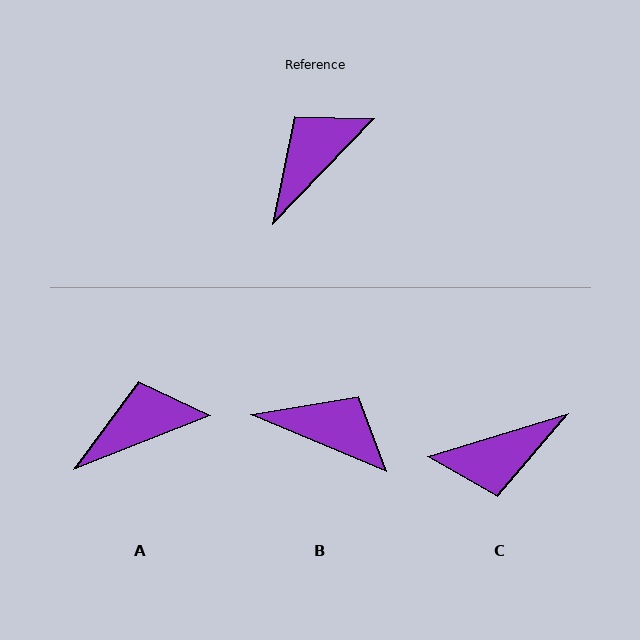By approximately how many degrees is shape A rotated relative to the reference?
Approximately 24 degrees clockwise.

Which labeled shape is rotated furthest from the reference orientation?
C, about 151 degrees away.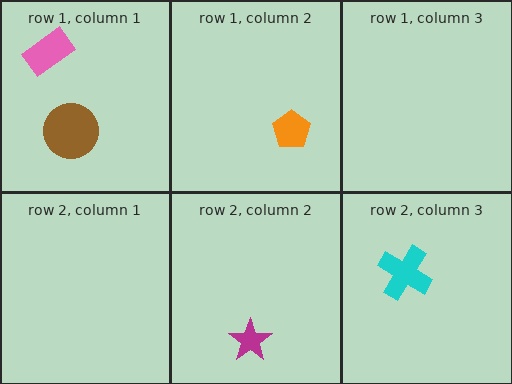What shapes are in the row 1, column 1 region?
The brown circle, the pink rectangle.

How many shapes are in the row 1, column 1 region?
2.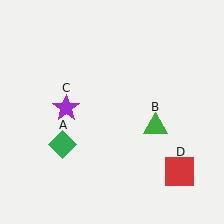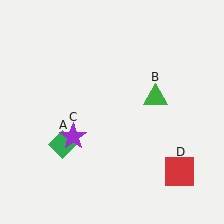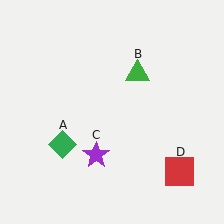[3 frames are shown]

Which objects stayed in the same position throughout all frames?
Green diamond (object A) and red square (object D) remained stationary.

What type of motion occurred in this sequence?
The green triangle (object B), purple star (object C) rotated counterclockwise around the center of the scene.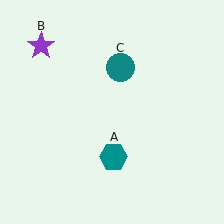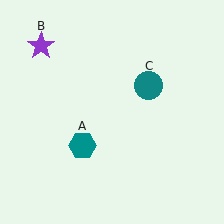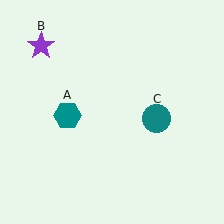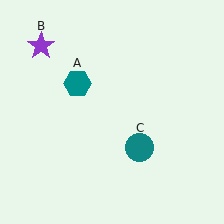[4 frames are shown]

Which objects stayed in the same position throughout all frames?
Purple star (object B) remained stationary.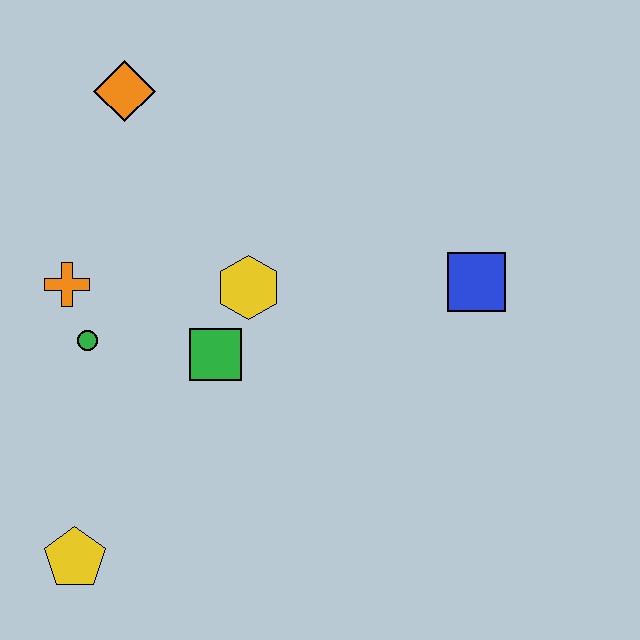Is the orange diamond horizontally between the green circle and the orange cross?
No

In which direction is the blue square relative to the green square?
The blue square is to the right of the green square.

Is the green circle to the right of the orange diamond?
No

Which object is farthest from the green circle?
The blue square is farthest from the green circle.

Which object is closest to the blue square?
The yellow hexagon is closest to the blue square.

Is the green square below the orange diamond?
Yes